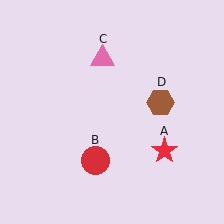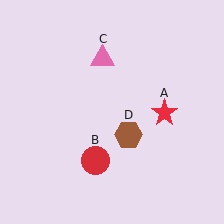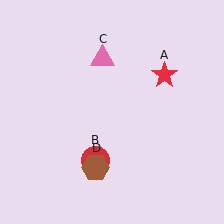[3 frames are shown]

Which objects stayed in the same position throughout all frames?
Red circle (object B) and pink triangle (object C) remained stationary.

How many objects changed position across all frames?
2 objects changed position: red star (object A), brown hexagon (object D).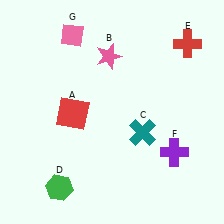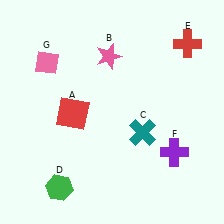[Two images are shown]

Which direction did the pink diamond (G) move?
The pink diamond (G) moved down.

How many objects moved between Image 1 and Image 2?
1 object moved between the two images.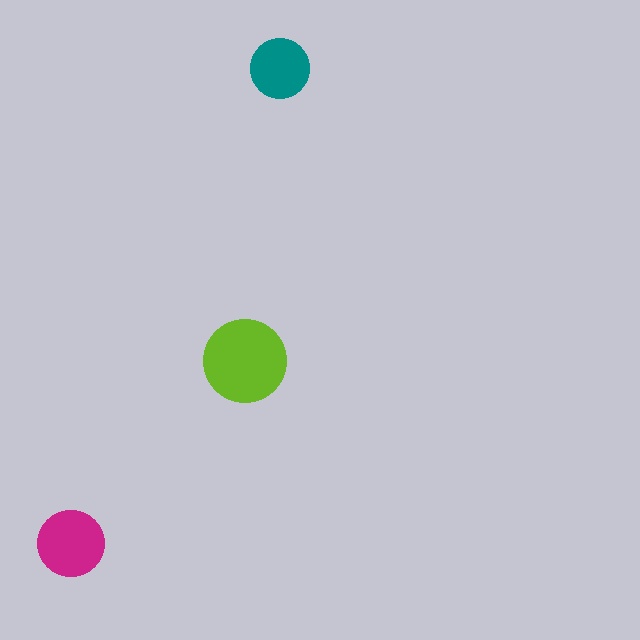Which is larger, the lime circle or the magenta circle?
The lime one.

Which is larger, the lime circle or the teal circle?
The lime one.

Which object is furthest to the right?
The teal circle is rightmost.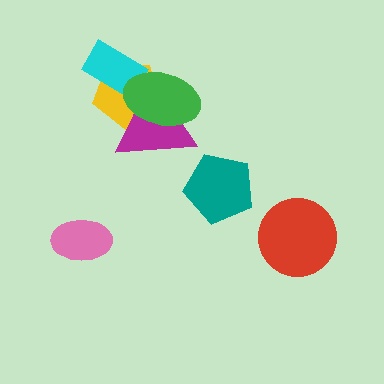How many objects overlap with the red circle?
0 objects overlap with the red circle.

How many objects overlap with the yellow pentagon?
3 objects overlap with the yellow pentagon.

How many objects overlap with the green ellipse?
3 objects overlap with the green ellipse.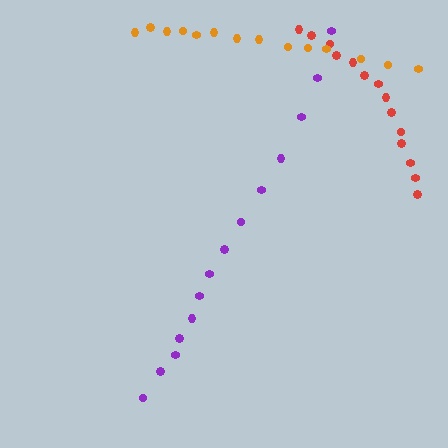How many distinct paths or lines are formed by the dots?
There are 3 distinct paths.